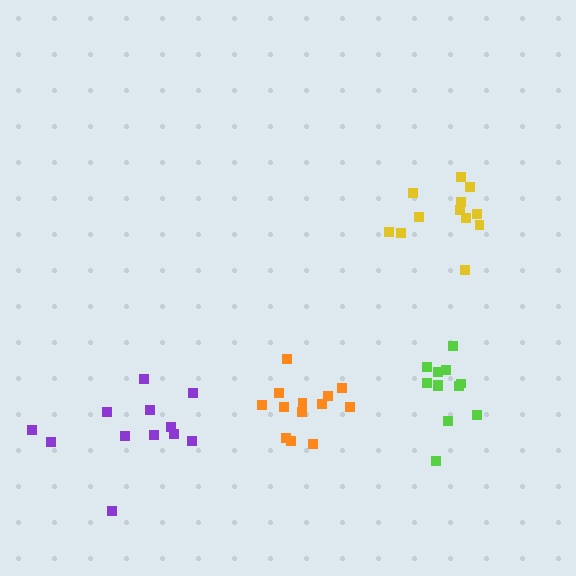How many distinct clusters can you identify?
There are 4 distinct clusters.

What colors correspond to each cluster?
The clusters are colored: orange, lime, purple, yellow.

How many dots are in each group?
Group 1: 13 dots, Group 2: 12 dots, Group 3: 12 dots, Group 4: 12 dots (49 total).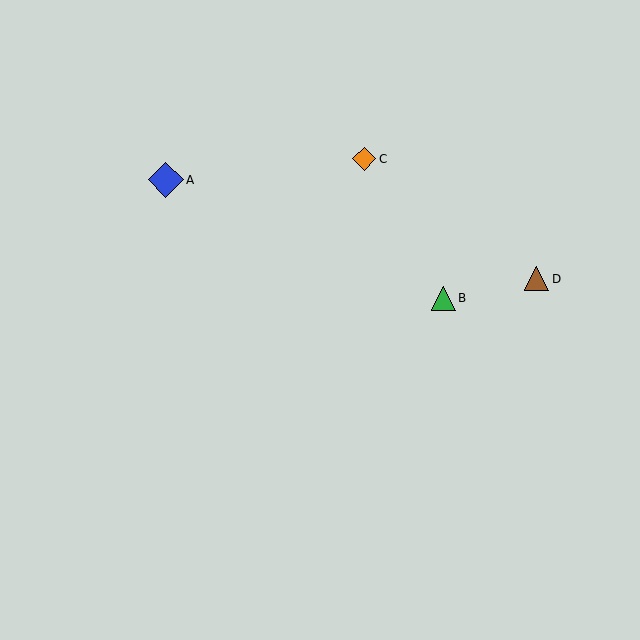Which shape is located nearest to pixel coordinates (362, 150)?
The orange diamond (labeled C) at (364, 159) is nearest to that location.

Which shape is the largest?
The blue diamond (labeled A) is the largest.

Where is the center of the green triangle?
The center of the green triangle is at (443, 298).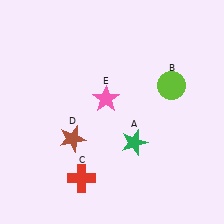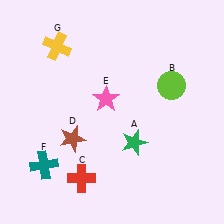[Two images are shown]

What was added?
A teal cross (F), a yellow cross (G) were added in Image 2.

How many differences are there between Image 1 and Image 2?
There are 2 differences between the two images.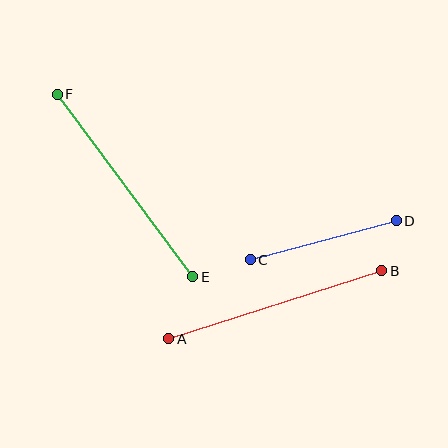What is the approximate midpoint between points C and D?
The midpoint is at approximately (323, 240) pixels.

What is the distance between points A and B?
The distance is approximately 224 pixels.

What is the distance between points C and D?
The distance is approximately 151 pixels.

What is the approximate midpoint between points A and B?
The midpoint is at approximately (275, 305) pixels.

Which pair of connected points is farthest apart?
Points E and F are farthest apart.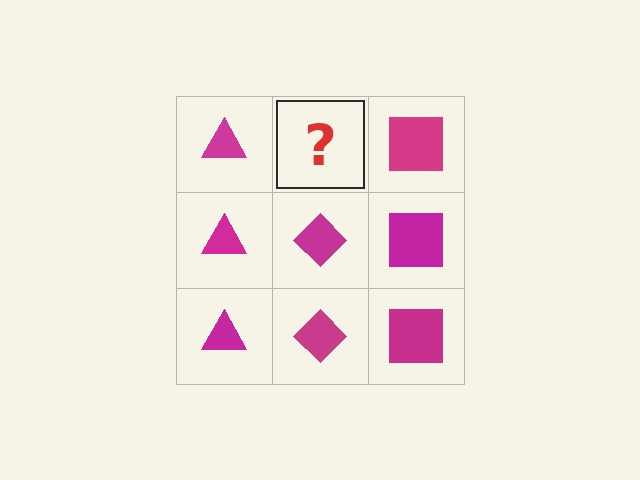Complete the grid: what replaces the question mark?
The question mark should be replaced with a magenta diamond.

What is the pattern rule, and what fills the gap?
The rule is that each column has a consistent shape. The gap should be filled with a magenta diamond.